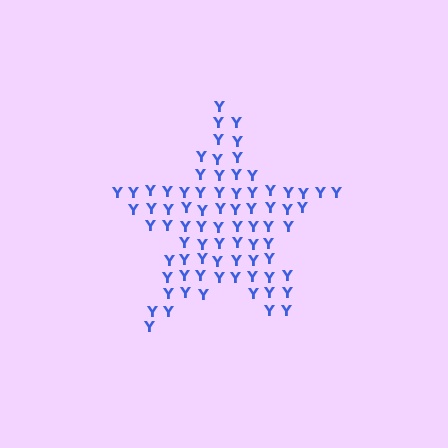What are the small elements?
The small elements are letter Y's.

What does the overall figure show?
The overall figure shows a star.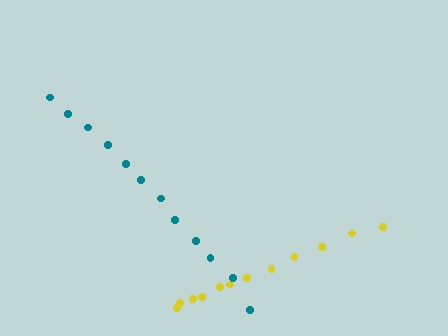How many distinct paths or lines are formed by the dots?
There are 2 distinct paths.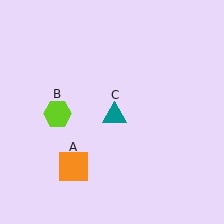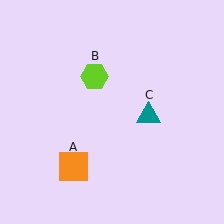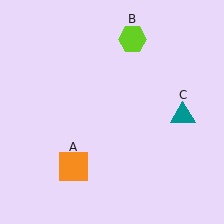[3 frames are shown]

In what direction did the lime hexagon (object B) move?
The lime hexagon (object B) moved up and to the right.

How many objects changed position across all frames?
2 objects changed position: lime hexagon (object B), teal triangle (object C).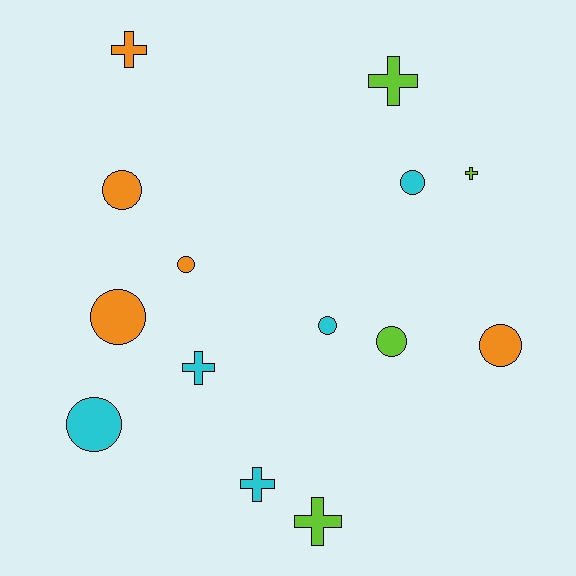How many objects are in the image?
There are 14 objects.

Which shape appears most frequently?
Circle, with 8 objects.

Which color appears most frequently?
Orange, with 5 objects.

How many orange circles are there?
There are 4 orange circles.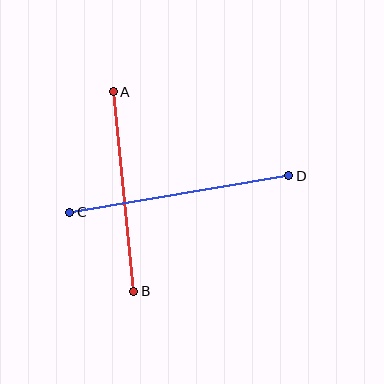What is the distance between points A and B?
The distance is approximately 201 pixels.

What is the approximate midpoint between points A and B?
The midpoint is at approximately (124, 191) pixels.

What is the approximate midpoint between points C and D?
The midpoint is at approximately (179, 194) pixels.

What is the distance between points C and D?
The distance is approximately 222 pixels.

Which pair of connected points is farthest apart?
Points C and D are farthest apart.